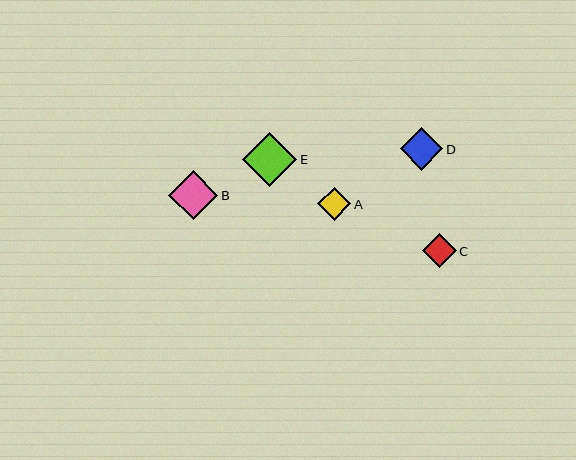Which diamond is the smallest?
Diamond A is the smallest with a size of approximately 33 pixels.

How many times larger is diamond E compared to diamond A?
Diamond E is approximately 1.6 times the size of diamond A.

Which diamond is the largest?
Diamond E is the largest with a size of approximately 54 pixels.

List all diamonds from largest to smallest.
From largest to smallest: E, B, D, C, A.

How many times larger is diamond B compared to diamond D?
Diamond B is approximately 1.1 times the size of diamond D.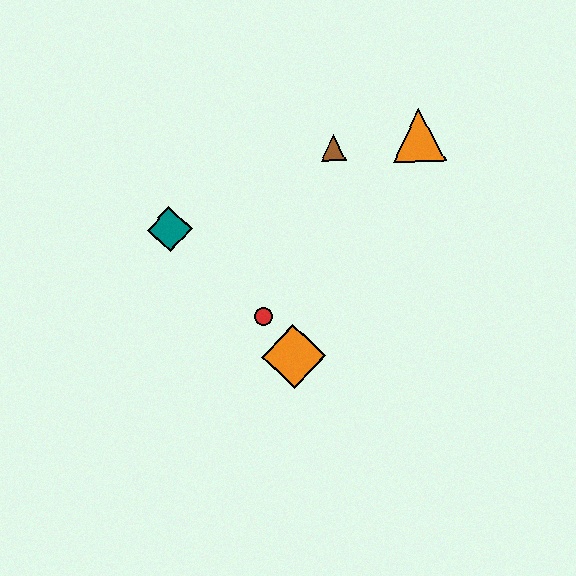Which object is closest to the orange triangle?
The brown triangle is closest to the orange triangle.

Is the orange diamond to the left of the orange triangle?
Yes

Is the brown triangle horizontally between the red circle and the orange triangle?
Yes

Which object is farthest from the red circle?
The orange triangle is farthest from the red circle.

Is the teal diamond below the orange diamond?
No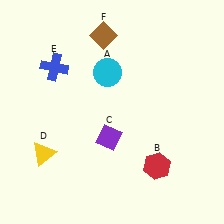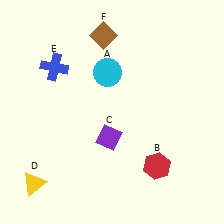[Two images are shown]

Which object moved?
The yellow triangle (D) moved down.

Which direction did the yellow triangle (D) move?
The yellow triangle (D) moved down.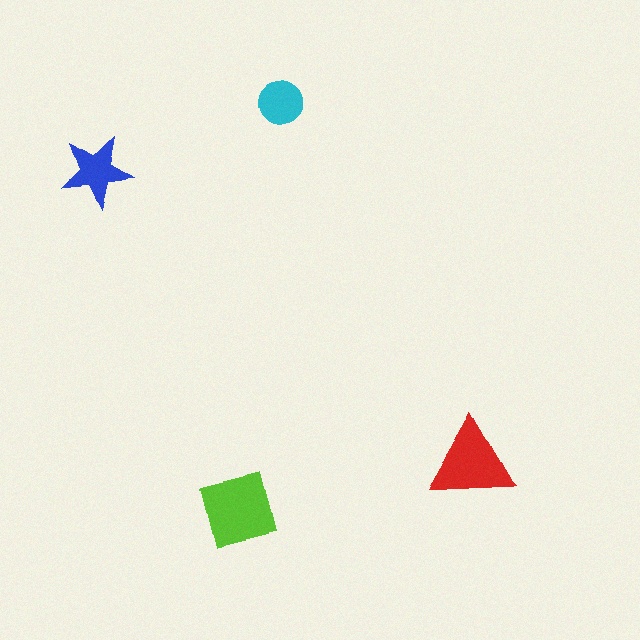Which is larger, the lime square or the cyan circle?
The lime square.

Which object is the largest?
The lime square.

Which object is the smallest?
The cyan circle.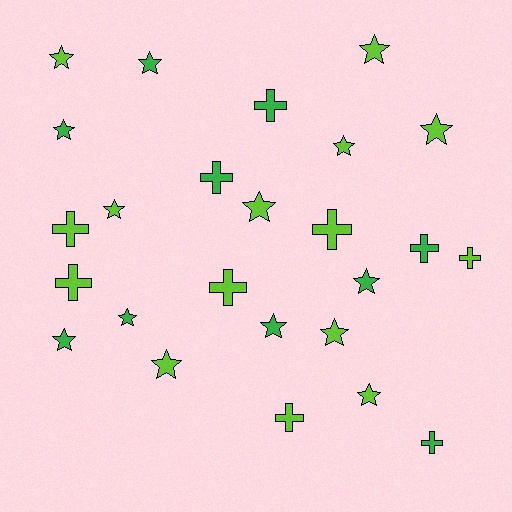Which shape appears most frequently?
Star, with 15 objects.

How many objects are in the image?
There are 25 objects.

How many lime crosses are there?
There are 6 lime crosses.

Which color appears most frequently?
Lime, with 15 objects.